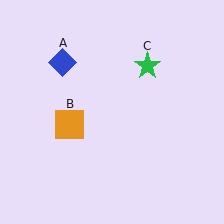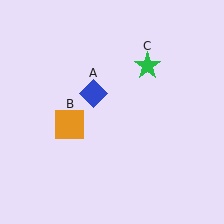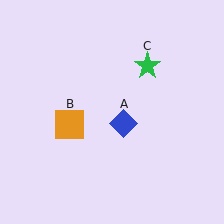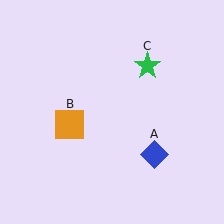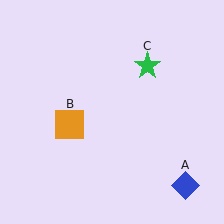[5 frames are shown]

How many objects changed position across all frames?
1 object changed position: blue diamond (object A).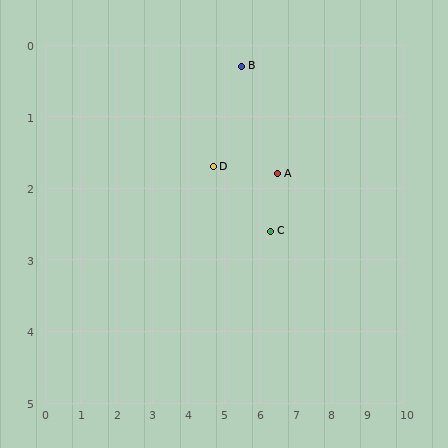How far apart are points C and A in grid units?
Points C and A are about 0.8 grid units apart.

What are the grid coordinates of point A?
Point A is at approximately (6.5, 1.8).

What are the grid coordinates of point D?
Point D is at approximately (4.7, 1.7).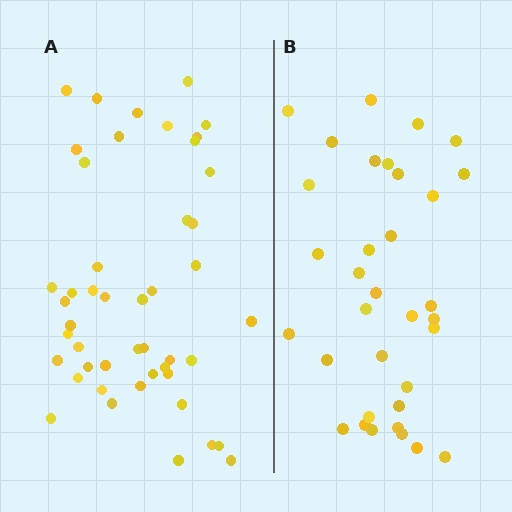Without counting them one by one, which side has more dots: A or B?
Region A (the left region) has more dots.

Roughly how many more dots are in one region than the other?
Region A has approximately 15 more dots than region B.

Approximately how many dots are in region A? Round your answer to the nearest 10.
About 50 dots. (The exact count is 47, which rounds to 50.)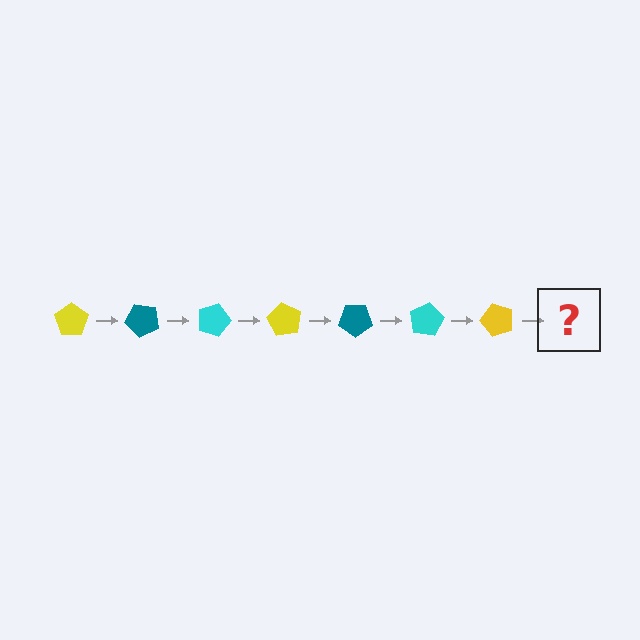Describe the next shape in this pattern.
It should be a teal pentagon, rotated 315 degrees from the start.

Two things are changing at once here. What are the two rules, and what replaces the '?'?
The two rules are that it rotates 45 degrees each step and the color cycles through yellow, teal, and cyan. The '?' should be a teal pentagon, rotated 315 degrees from the start.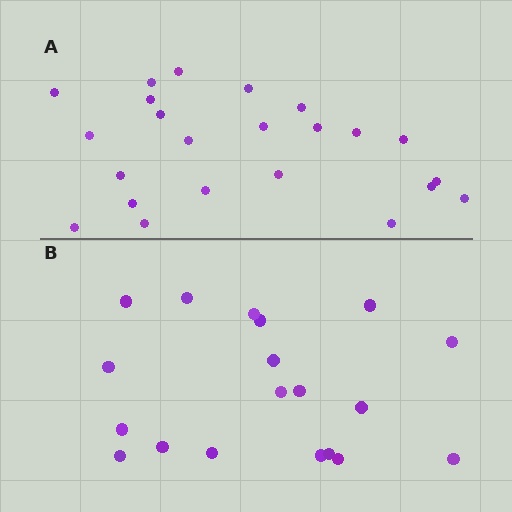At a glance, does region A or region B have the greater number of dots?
Region A (the top region) has more dots.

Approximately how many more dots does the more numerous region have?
Region A has about 4 more dots than region B.